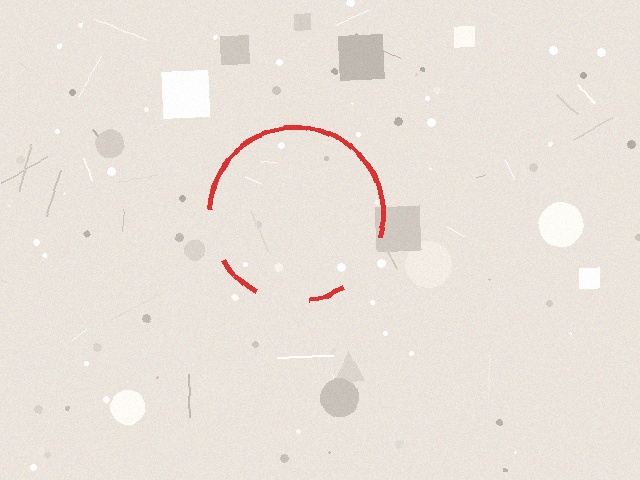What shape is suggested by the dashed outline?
The dashed outline suggests a circle.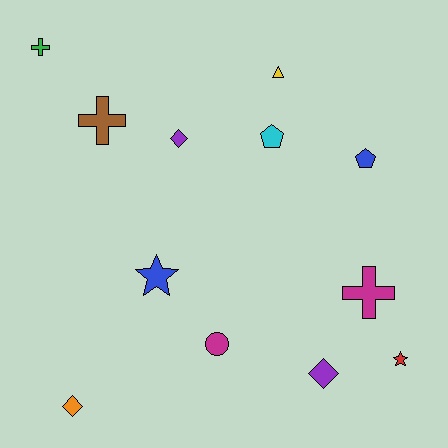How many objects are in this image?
There are 12 objects.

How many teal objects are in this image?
There are no teal objects.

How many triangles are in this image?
There is 1 triangle.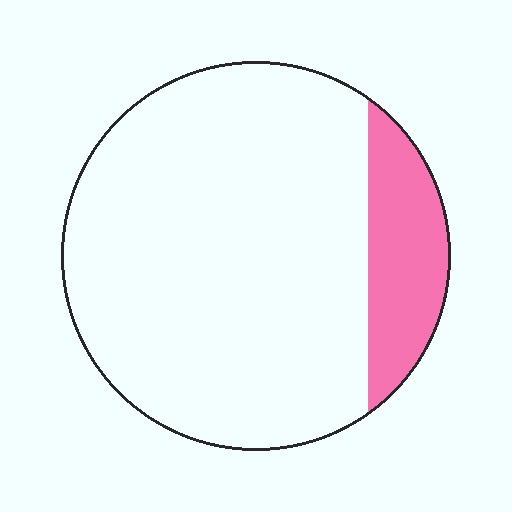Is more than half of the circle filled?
No.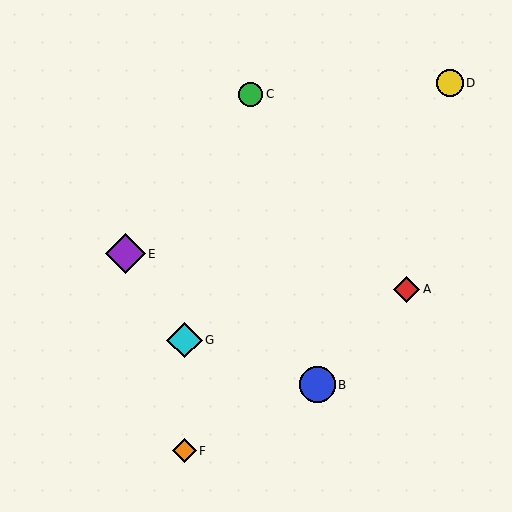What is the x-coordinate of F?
Object F is at x≈184.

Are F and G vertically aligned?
Yes, both are at x≈184.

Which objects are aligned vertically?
Objects F, G are aligned vertically.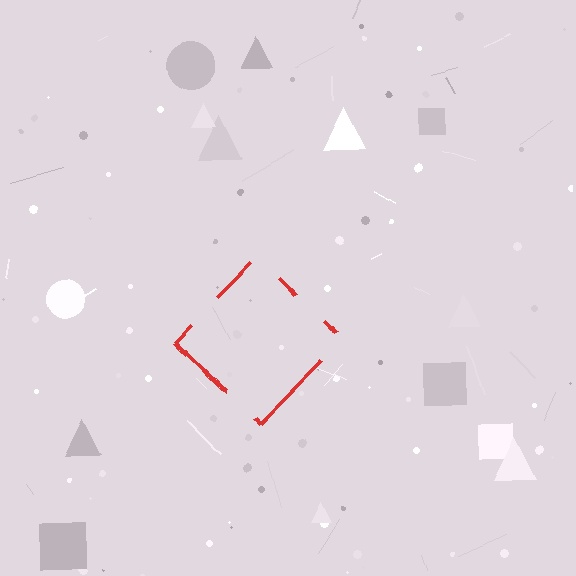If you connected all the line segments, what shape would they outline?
They would outline a diamond.